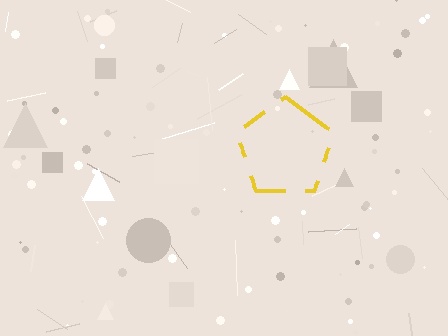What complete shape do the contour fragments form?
The contour fragments form a pentagon.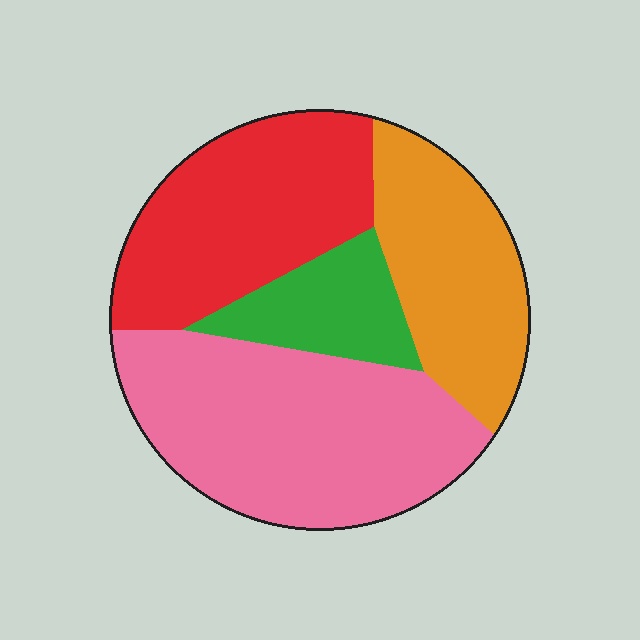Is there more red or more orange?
Red.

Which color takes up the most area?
Pink, at roughly 40%.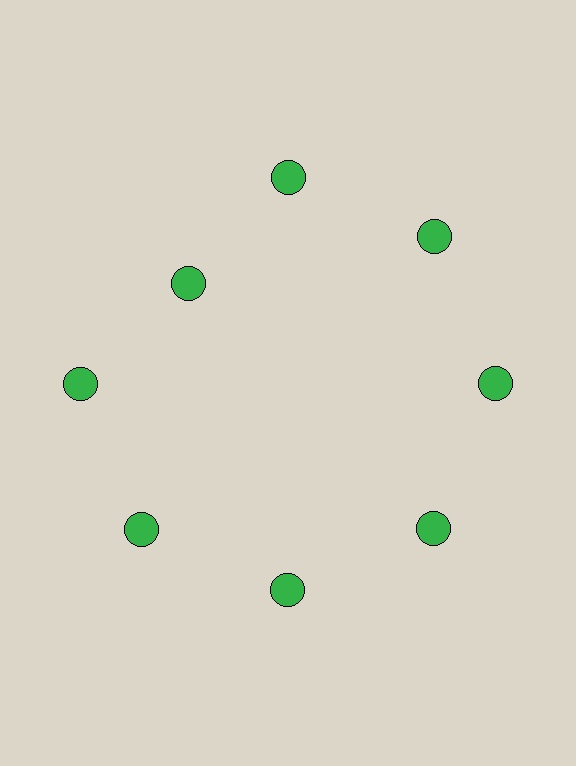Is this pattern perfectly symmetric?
No. The 8 green circles are arranged in a ring, but one element near the 10 o'clock position is pulled inward toward the center, breaking the 8-fold rotational symmetry.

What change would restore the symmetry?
The symmetry would be restored by moving it outward, back onto the ring so that all 8 circles sit at equal angles and equal distance from the center.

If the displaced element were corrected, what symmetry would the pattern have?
It would have 8-fold rotational symmetry — the pattern would map onto itself every 45 degrees.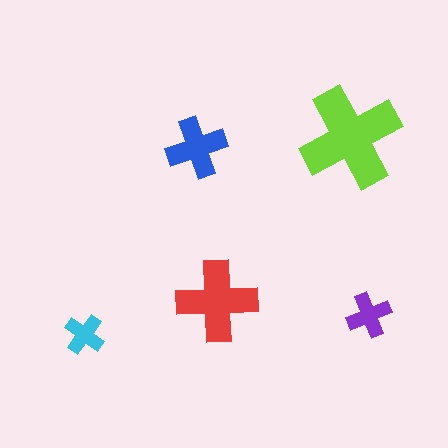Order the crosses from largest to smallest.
the lime one, the red one, the blue one, the purple one, the cyan one.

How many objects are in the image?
There are 5 objects in the image.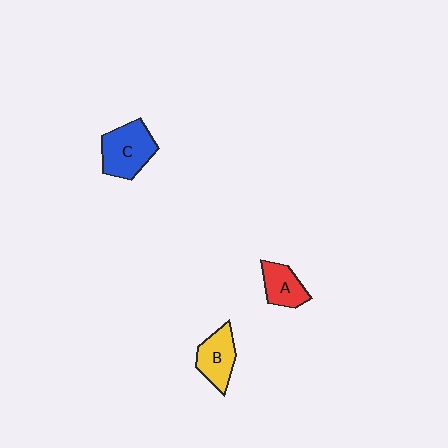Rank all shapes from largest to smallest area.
From largest to smallest: C (blue), B (yellow), A (red).